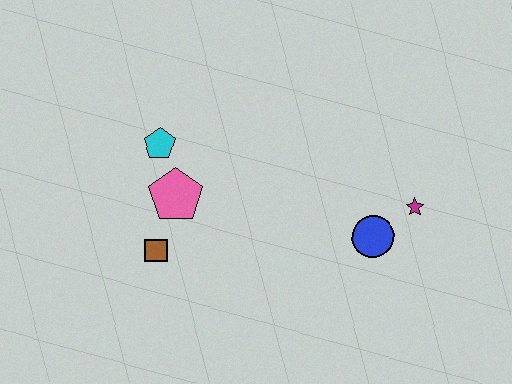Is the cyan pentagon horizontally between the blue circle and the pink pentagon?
No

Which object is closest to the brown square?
The pink pentagon is closest to the brown square.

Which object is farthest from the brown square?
The magenta star is farthest from the brown square.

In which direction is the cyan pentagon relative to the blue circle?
The cyan pentagon is to the left of the blue circle.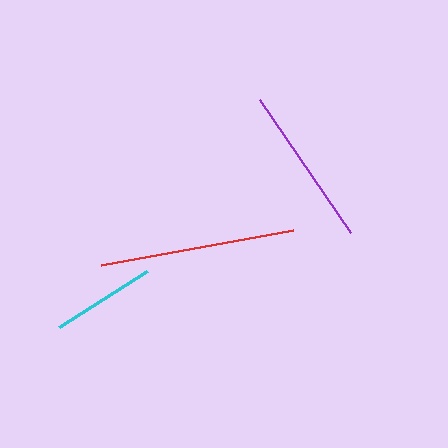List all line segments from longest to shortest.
From longest to shortest: red, purple, cyan.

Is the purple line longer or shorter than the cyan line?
The purple line is longer than the cyan line.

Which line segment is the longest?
The red line is the longest at approximately 195 pixels.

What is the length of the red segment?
The red segment is approximately 195 pixels long.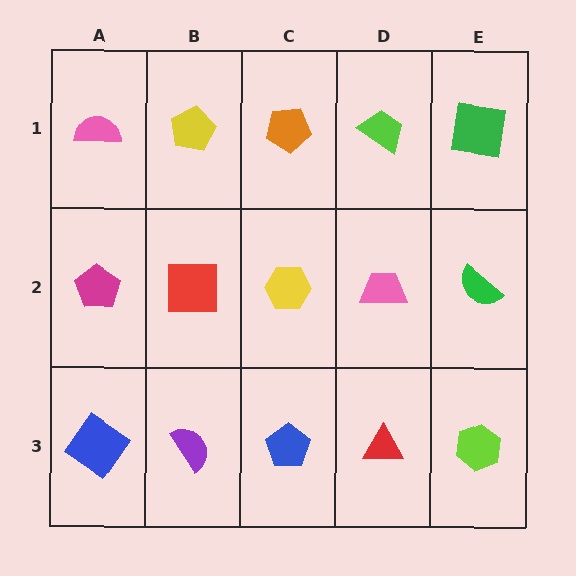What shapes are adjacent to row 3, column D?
A pink trapezoid (row 2, column D), a blue pentagon (row 3, column C), a lime hexagon (row 3, column E).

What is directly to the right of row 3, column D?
A lime hexagon.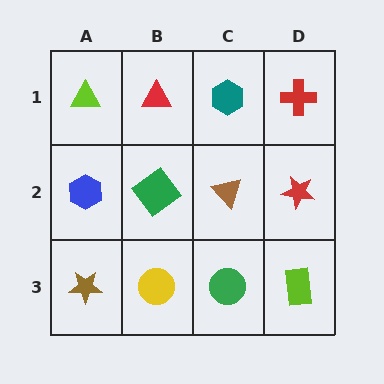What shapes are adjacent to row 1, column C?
A brown triangle (row 2, column C), a red triangle (row 1, column B), a red cross (row 1, column D).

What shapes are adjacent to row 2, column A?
A lime triangle (row 1, column A), a brown star (row 3, column A), a green diamond (row 2, column B).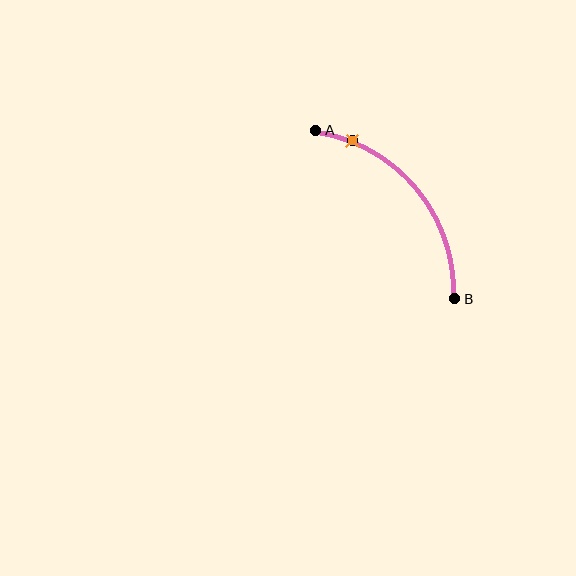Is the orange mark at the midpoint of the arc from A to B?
No. The orange mark lies on the arc but is closer to endpoint A. The arc midpoint would be at the point on the curve equidistant along the arc from both A and B.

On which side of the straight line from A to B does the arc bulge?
The arc bulges above and to the right of the straight line connecting A and B.